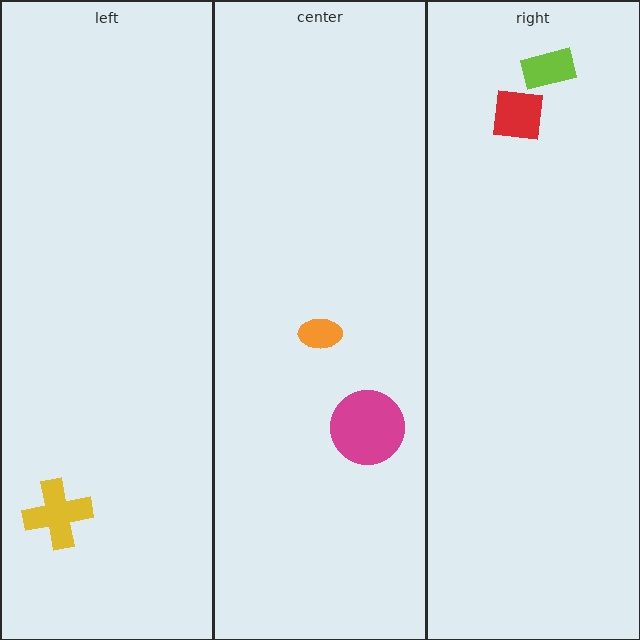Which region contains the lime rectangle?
The right region.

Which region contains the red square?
The right region.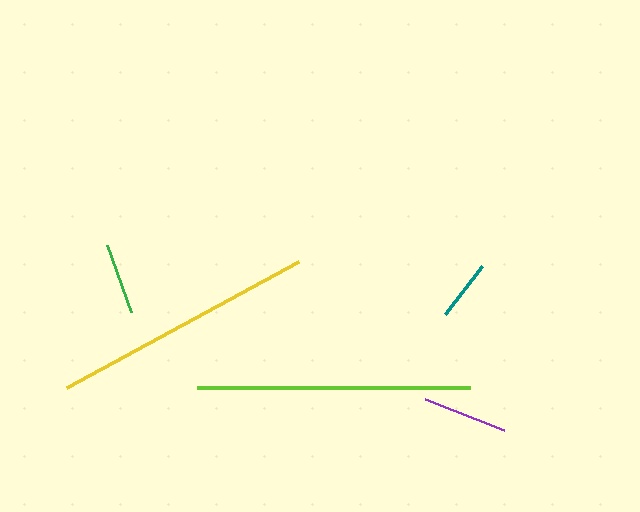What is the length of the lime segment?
The lime segment is approximately 273 pixels long.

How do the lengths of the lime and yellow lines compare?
The lime and yellow lines are approximately the same length.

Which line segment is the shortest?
The teal line is the shortest at approximately 60 pixels.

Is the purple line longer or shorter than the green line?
The purple line is longer than the green line.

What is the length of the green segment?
The green segment is approximately 71 pixels long.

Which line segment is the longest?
The lime line is the longest at approximately 273 pixels.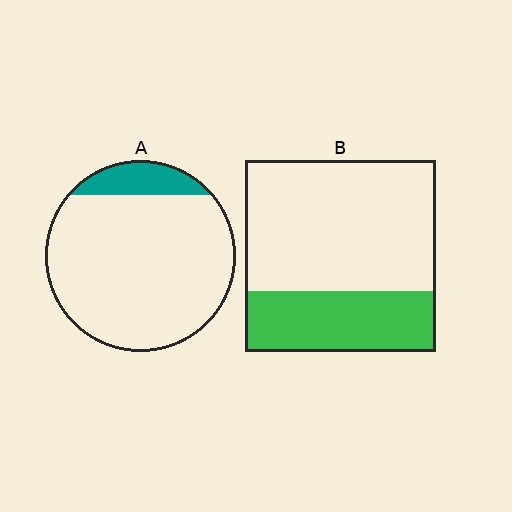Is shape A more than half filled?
No.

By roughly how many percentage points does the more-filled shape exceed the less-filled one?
By roughly 20 percentage points (B over A).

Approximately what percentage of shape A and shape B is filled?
A is approximately 10% and B is approximately 30%.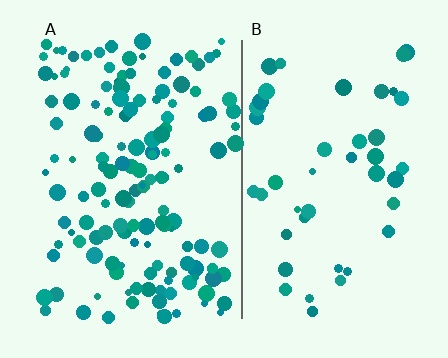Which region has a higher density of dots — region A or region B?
A (the left).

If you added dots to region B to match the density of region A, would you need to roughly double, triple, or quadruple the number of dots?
Approximately triple.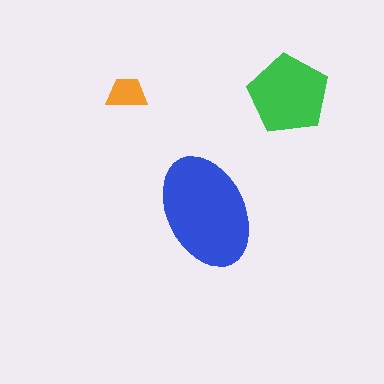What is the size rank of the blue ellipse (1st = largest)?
1st.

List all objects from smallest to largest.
The orange trapezoid, the green pentagon, the blue ellipse.